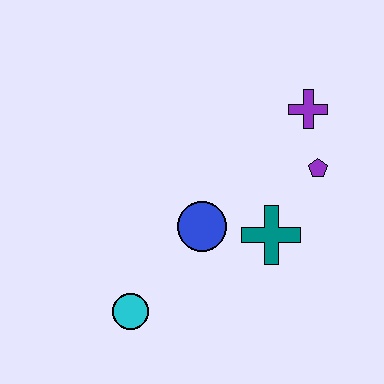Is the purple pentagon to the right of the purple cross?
Yes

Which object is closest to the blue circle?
The teal cross is closest to the blue circle.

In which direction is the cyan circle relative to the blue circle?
The cyan circle is below the blue circle.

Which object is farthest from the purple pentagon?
The cyan circle is farthest from the purple pentagon.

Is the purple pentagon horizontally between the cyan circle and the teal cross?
No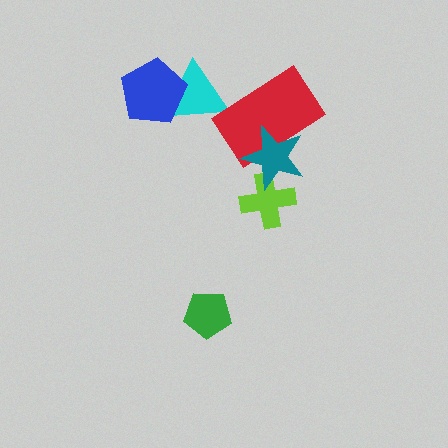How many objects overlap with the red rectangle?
2 objects overlap with the red rectangle.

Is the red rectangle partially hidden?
Yes, it is partially covered by another shape.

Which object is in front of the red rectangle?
The teal star is in front of the red rectangle.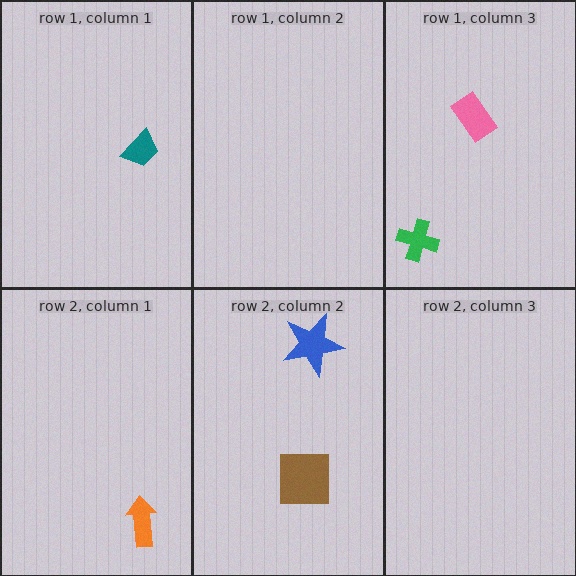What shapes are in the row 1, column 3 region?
The pink rectangle, the green cross.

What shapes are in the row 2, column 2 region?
The blue star, the brown square.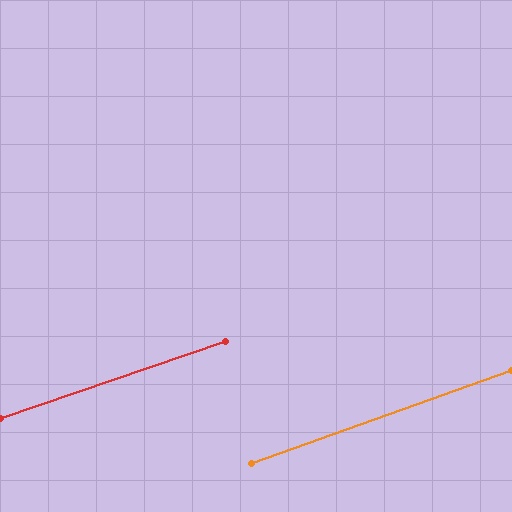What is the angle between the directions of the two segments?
Approximately 1 degree.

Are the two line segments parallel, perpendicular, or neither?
Parallel — their directions differ by only 0.7°.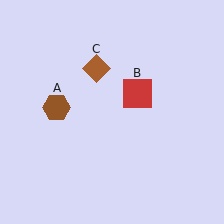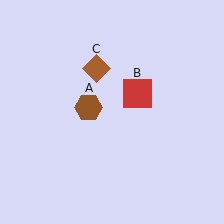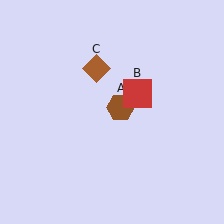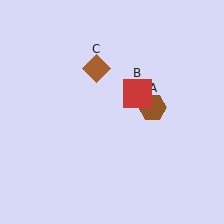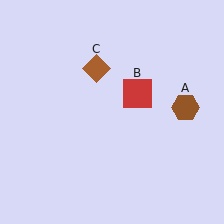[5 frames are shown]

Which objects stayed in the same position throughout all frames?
Red square (object B) and brown diamond (object C) remained stationary.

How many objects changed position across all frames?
1 object changed position: brown hexagon (object A).